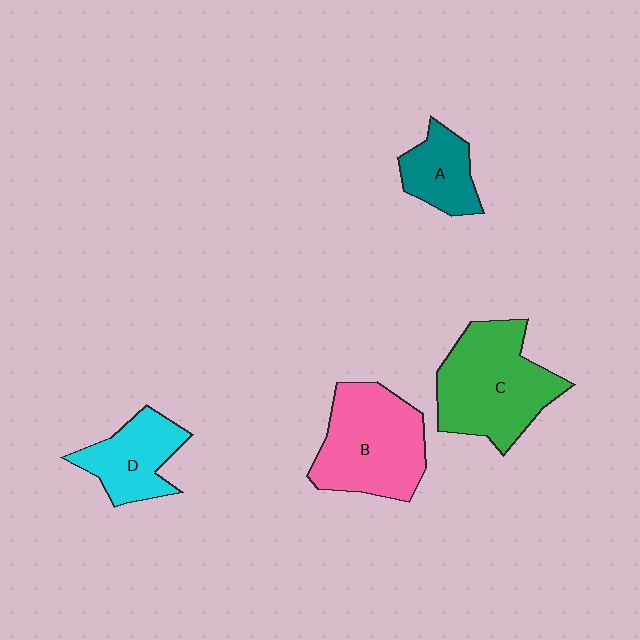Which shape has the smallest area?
Shape A (teal).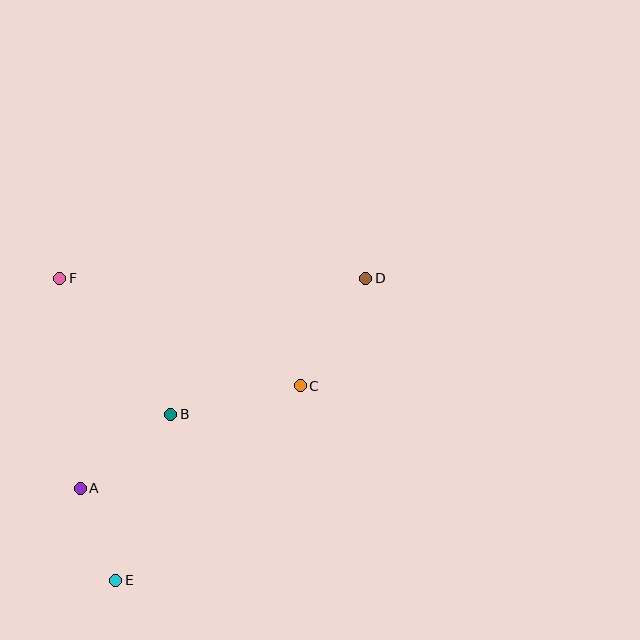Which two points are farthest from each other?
Points D and E are farthest from each other.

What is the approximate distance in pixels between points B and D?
The distance between B and D is approximately 238 pixels.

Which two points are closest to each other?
Points A and E are closest to each other.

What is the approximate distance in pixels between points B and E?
The distance between B and E is approximately 175 pixels.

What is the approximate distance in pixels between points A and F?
The distance between A and F is approximately 211 pixels.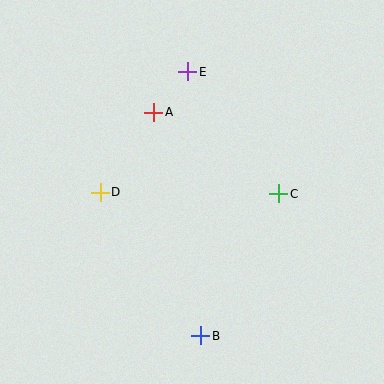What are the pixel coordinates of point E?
Point E is at (188, 72).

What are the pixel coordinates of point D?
Point D is at (100, 192).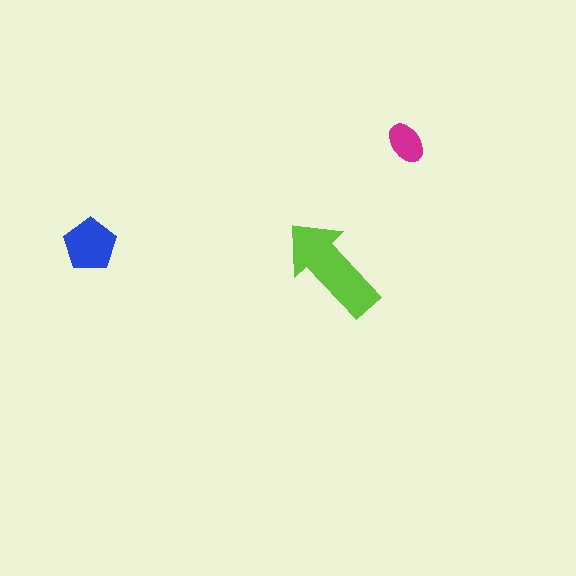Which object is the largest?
The lime arrow.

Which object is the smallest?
The magenta ellipse.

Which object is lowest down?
The lime arrow is bottommost.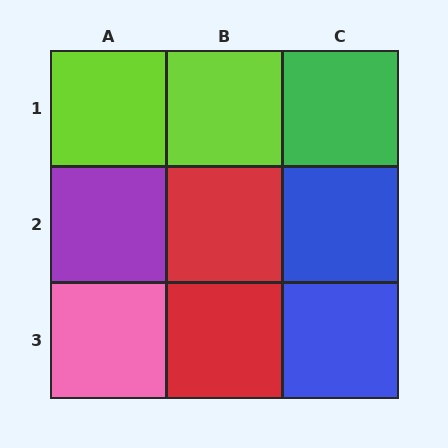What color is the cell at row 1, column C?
Green.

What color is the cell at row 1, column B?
Lime.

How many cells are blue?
2 cells are blue.